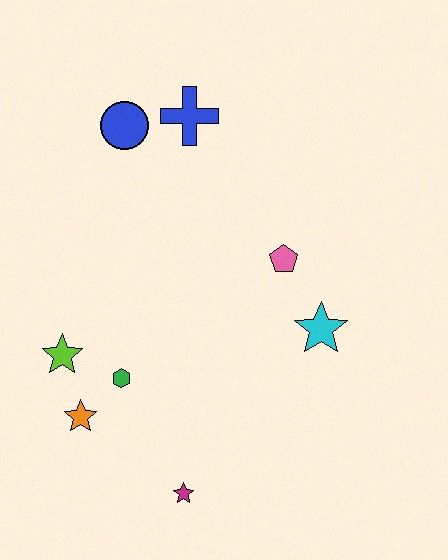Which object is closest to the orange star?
The green hexagon is closest to the orange star.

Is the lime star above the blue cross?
No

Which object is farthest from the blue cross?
The magenta star is farthest from the blue cross.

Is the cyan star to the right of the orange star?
Yes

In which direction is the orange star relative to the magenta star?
The orange star is to the left of the magenta star.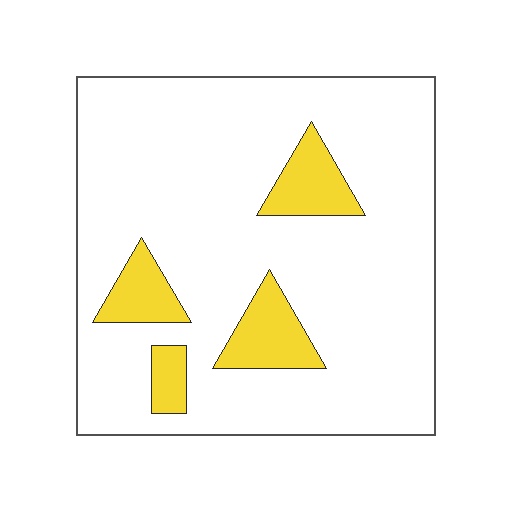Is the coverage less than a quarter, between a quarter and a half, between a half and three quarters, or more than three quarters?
Less than a quarter.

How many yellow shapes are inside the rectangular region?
4.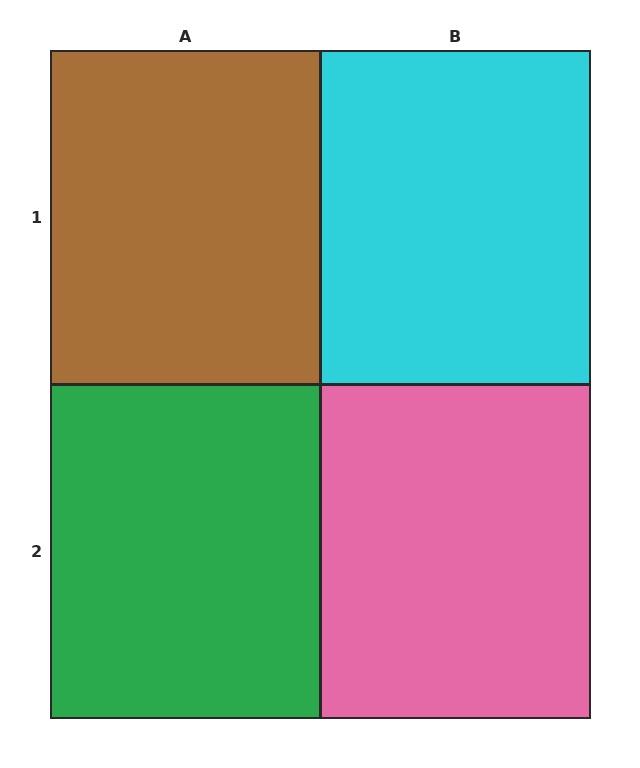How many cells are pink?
1 cell is pink.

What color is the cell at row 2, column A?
Green.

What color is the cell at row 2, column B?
Pink.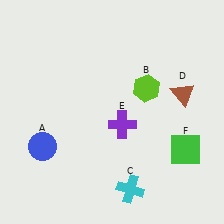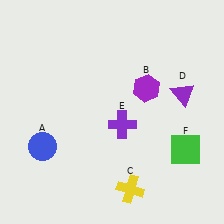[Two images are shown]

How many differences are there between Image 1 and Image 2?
There are 3 differences between the two images.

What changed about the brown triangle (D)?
In Image 1, D is brown. In Image 2, it changed to purple.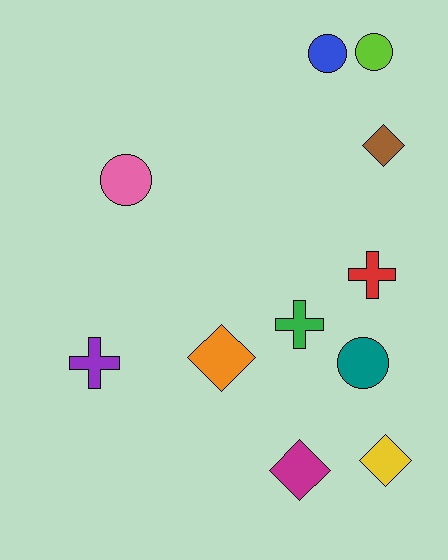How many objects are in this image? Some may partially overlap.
There are 11 objects.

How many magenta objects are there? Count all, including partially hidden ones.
There is 1 magenta object.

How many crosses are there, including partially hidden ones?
There are 3 crosses.